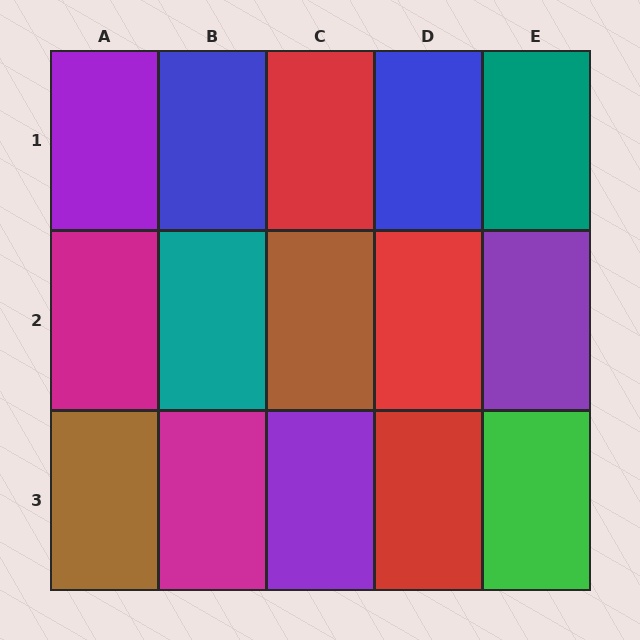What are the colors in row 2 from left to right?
Magenta, teal, brown, red, purple.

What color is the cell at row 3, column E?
Green.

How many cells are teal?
2 cells are teal.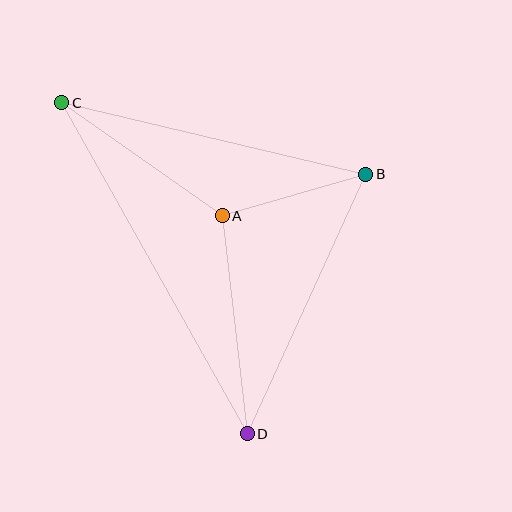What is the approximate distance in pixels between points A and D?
The distance between A and D is approximately 219 pixels.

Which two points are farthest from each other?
Points C and D are farthest from each other.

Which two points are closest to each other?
Points A and B are closest to each other.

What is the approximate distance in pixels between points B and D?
The distance between B and D is approximately 285 pixels.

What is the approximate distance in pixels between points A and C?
The distance between A and C is approximately 196 pixels.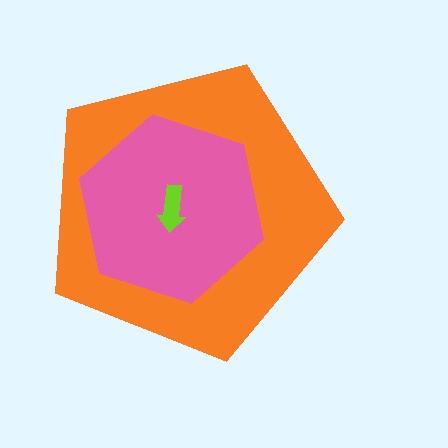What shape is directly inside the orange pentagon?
The pink hexagon.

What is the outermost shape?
The orange pentagon.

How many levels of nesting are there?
3.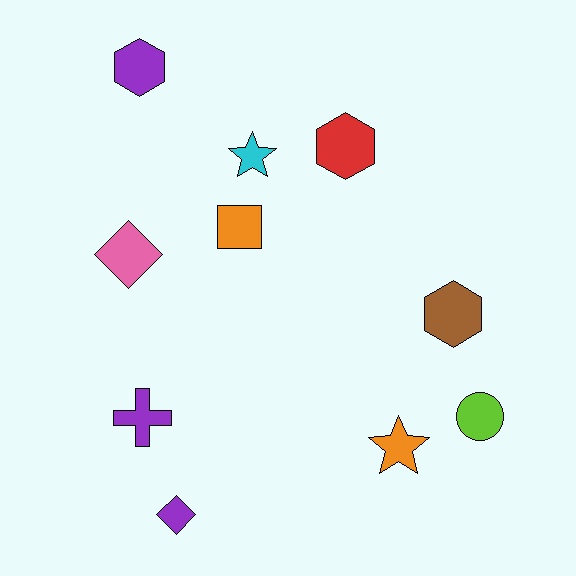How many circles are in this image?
There is 1 circle.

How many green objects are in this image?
There are no green objects.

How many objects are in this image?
There are 10 objects.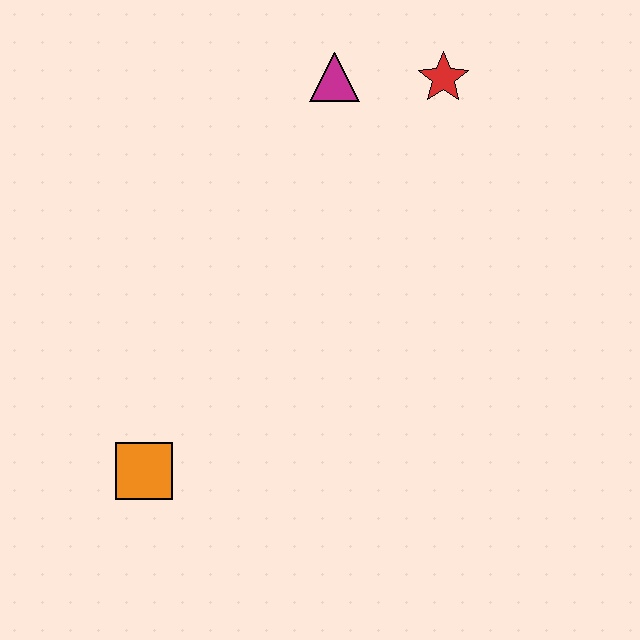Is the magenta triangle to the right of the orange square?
Yes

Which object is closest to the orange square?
The magenta triangle is closest to the orange square.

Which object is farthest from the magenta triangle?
The orange square is farthest from the magenta triangle.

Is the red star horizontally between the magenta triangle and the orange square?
No